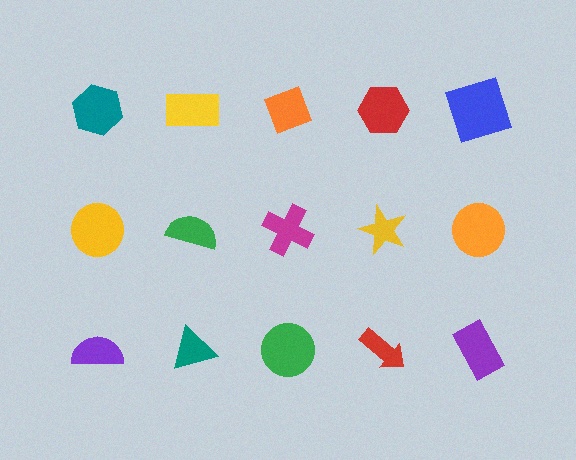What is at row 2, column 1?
A yellow circle.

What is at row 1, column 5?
A blue square.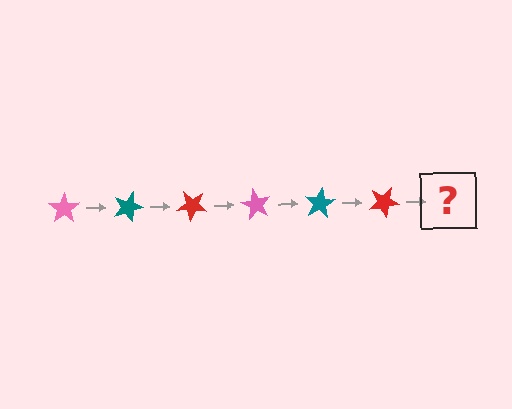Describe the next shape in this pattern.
It should be a pink star, rotated 120 degrees from the start.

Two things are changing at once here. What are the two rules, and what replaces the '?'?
The two rules are that it rotates 20 degrees each step and the color cycles through pink, teal, and red. The '?' should be a pink star, rotated 120 degrees from the start.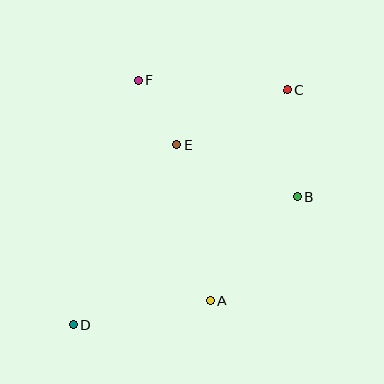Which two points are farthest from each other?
Points C and D are farthest from each other.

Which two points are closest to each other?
Points E and F are closest to each other.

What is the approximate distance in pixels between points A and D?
The distance between A and D is approximately 139 pixels.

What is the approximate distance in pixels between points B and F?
The distance between B and F is approximately 197 pixels.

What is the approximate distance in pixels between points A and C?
The distance between A and C is approximately 224 pixels.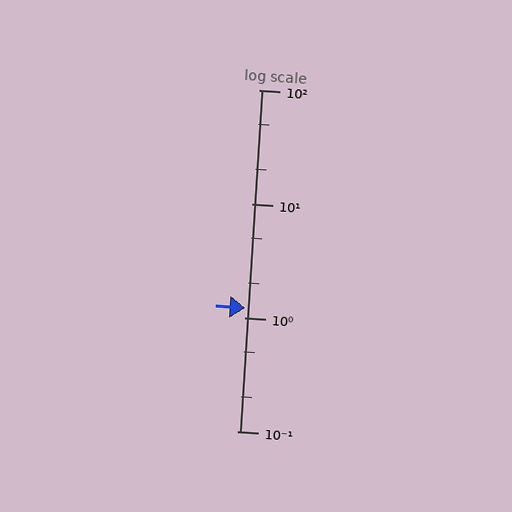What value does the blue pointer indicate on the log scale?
The pointer indicates approximately 1.2.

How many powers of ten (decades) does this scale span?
The scale spans 3 decades, from 0.1 to 100.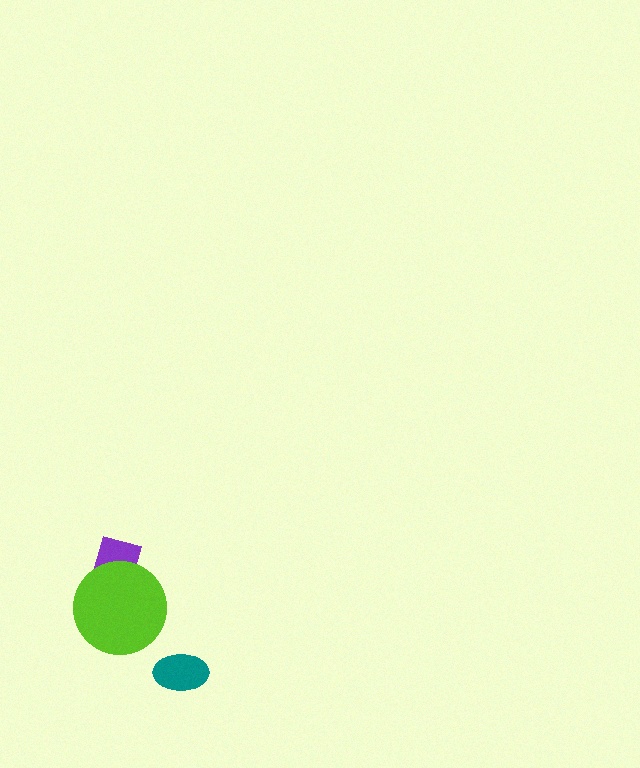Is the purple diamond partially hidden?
Yes, it is partially covered by another shape.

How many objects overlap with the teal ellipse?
0 objects overlap with the teal ellipse.